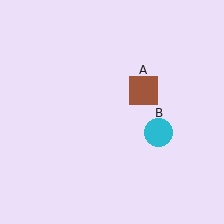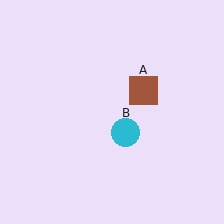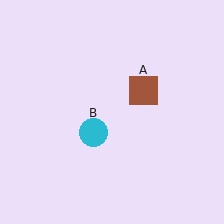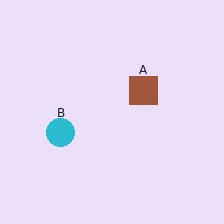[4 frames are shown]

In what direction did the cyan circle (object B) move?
The cyan circle (object B) moved left.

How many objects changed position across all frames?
1 object changed position: cyan circle (object B).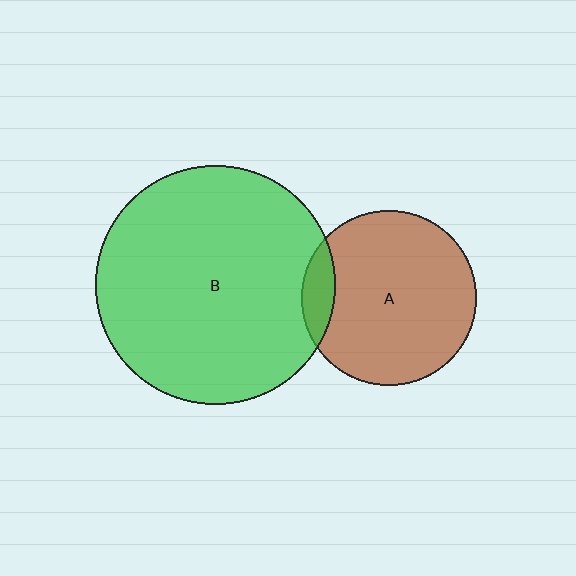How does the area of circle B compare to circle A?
Approximately 1.9 times.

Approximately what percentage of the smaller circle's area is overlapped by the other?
Approximately 10%.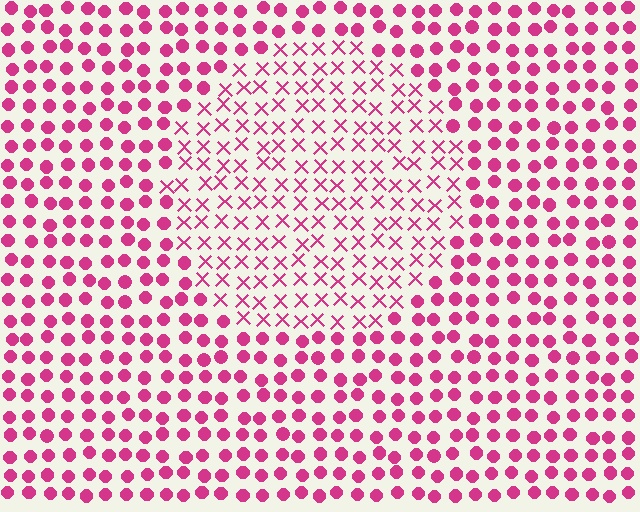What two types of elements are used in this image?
The image uses X marks inside the circle region and circles outside it.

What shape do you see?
I see a circle.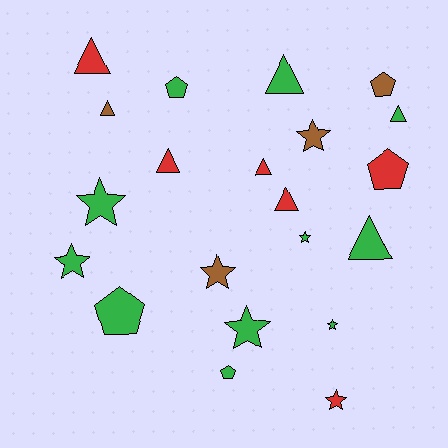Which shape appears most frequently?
Star, with 8 objects.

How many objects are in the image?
There are 21 objects.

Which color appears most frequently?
Green, with 11 objects.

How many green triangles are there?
There are 3 green triangles.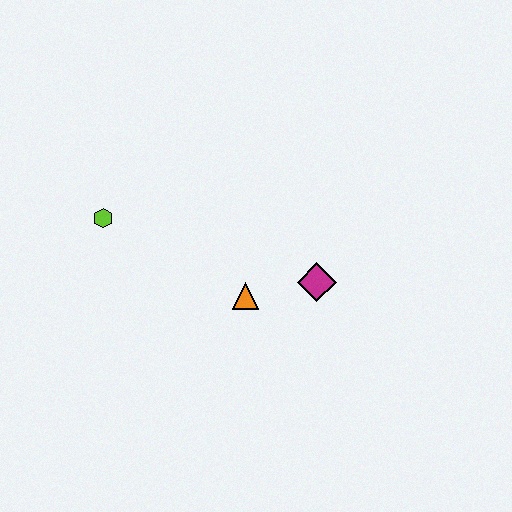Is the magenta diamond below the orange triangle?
No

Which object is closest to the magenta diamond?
The orange triangle is closest to the magenta diamond.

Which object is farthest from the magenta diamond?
The lime hexagon is farthest from the magenta diamond.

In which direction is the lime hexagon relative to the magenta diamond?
The lime hexagon is to the left of the magenta diamond.